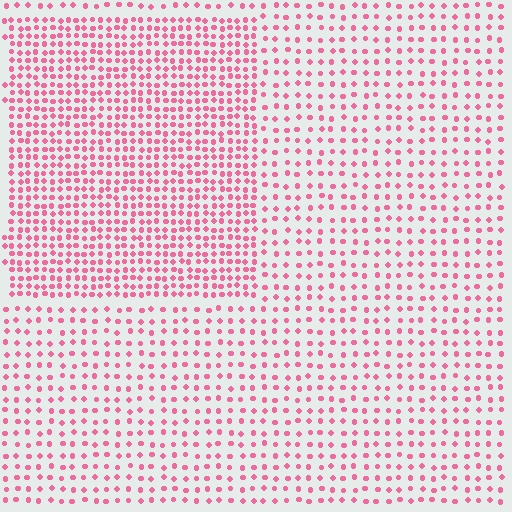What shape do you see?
I see a rectangle.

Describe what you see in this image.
The image contains small pink elements arranged at two different densities. A rectangle-shaped region is visible where the elements are more densely packed than the surrounding area.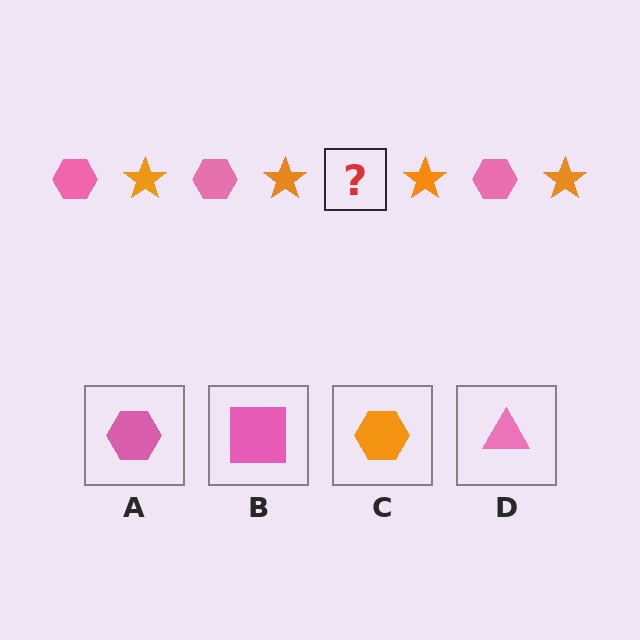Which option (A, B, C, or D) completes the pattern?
A.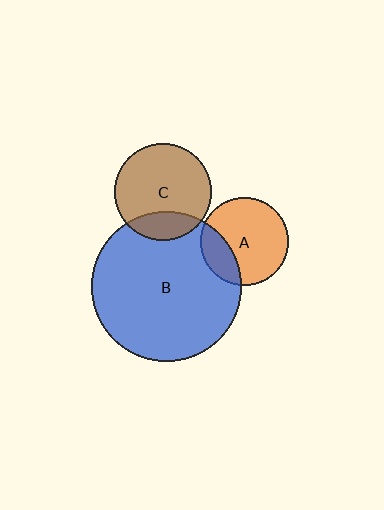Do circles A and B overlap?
Yes.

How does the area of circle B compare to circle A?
Approximately 2.9 times.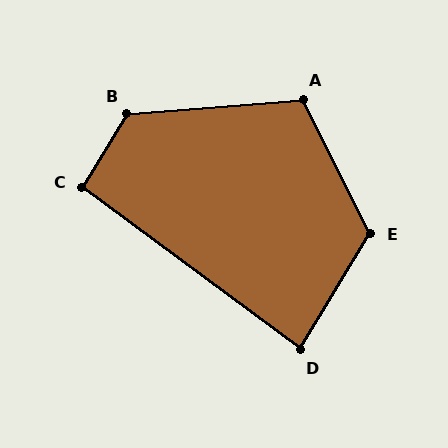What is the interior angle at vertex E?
Approximately 122 degrees (obtuse).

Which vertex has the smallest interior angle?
D, at approximately 85 degrees.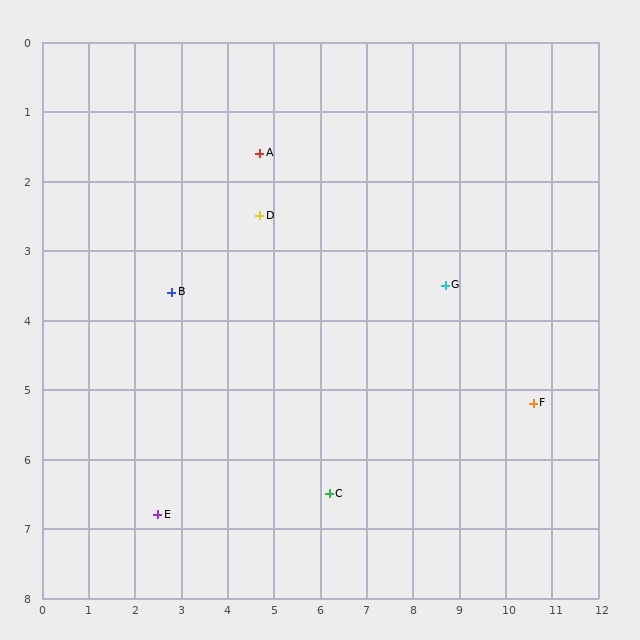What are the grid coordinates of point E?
Point E is at approximately (2.5, 6.8).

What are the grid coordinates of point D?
Point D is at approximately (4.7, 2.5).